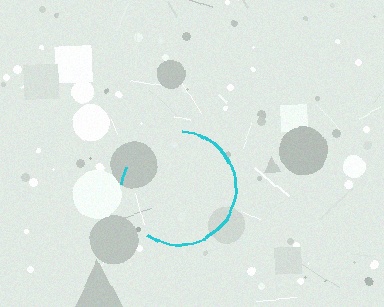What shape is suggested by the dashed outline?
The dashed outline suggests a circle.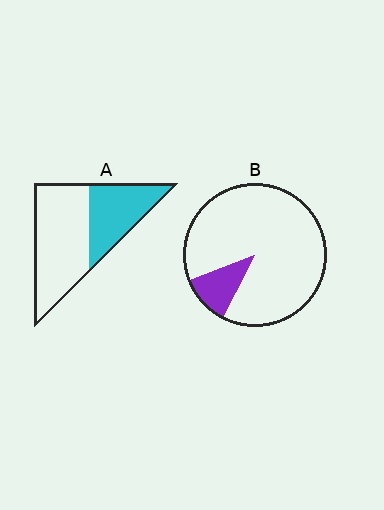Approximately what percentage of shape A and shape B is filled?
A is approximately 40% and B is approximately 10%.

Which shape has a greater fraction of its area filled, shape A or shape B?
Shape A.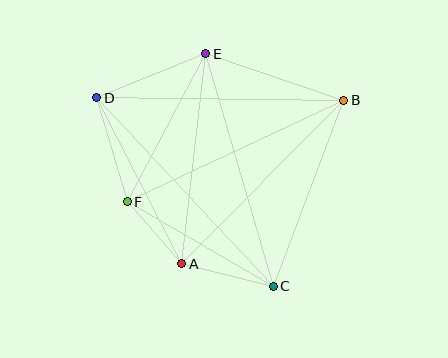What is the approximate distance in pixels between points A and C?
The distance between A and C is approximately 94 pixels.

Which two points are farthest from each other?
Points C and D are farthest from each other.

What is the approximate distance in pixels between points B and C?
The distance between B and C is approximately 199 pixels.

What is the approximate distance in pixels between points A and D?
The distance between A and D is approximately 186 pixels.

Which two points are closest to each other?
Points A and F are closest to each other.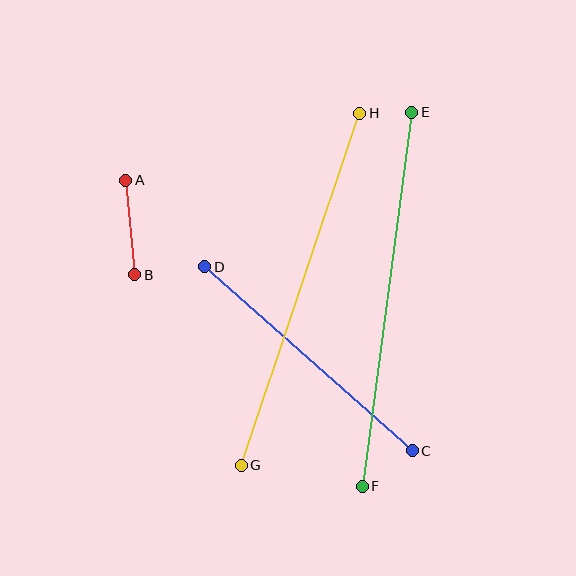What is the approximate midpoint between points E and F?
The midpoint is at approximately (387, 299) pixels.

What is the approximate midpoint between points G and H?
The midpoint is at approximately (300, 289) pixels.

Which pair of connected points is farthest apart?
Points E and F are farthest apart.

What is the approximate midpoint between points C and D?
The midpoint is at approximately (308, 359) pixels.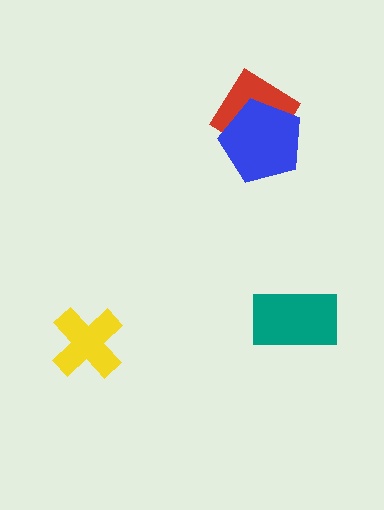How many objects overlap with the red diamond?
1 object overlaps with the red diamond.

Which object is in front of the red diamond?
The blue pentagon is in front of the red diamond.